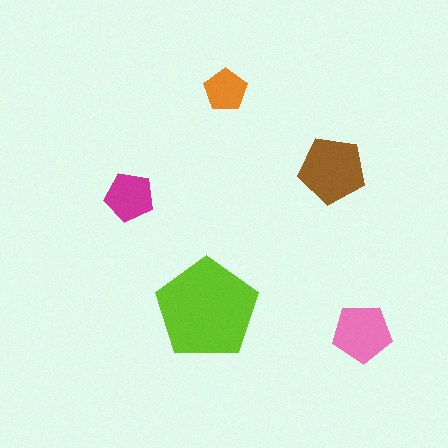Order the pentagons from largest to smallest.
the lime one, the brown one, the pink one, the magenta one, the orange one.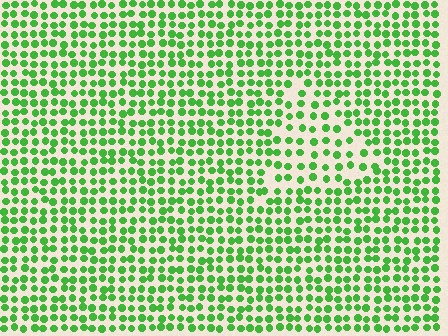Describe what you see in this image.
The image contains small green elements arranged at two different densities. A triangle-shaped region is visible where the elements are less densely packed than the surrounding area.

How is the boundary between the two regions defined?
The boundary is defined by a change in element density (approximately 1.6x ratio). All elements are the same color, size, and shape.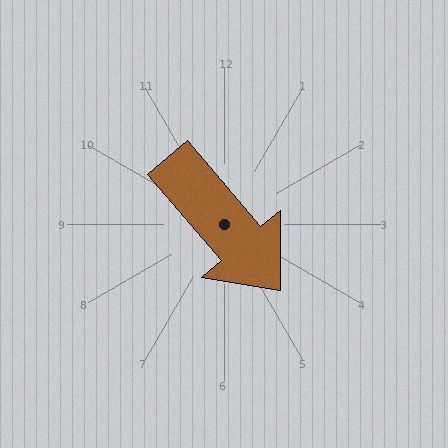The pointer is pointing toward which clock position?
Roughly 5 o'clock.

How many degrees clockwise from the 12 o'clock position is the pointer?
Approximately 140 degrees.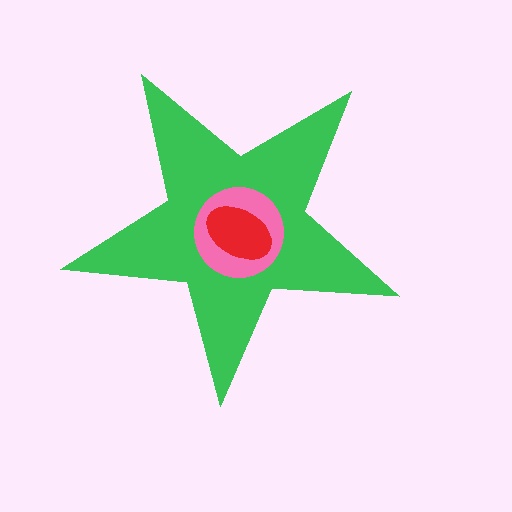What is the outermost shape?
The green star.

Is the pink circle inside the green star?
Yes.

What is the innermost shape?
The red ellipse.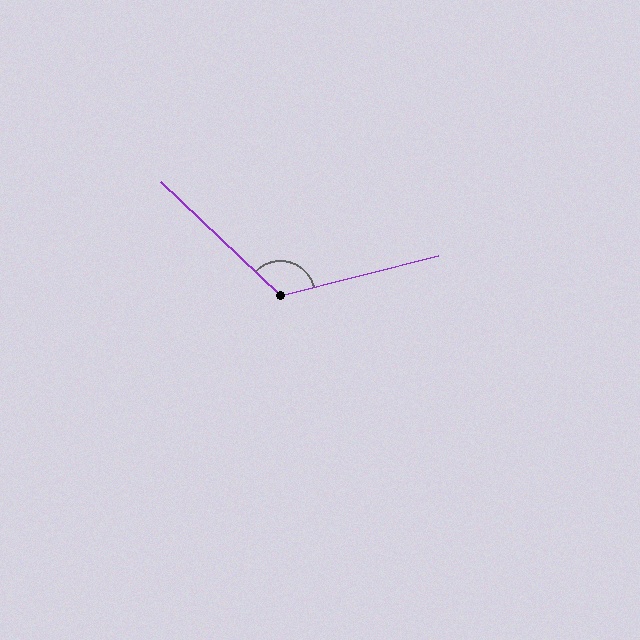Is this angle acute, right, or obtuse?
It is obtuse.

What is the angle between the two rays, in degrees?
Approximately 122 degrees.